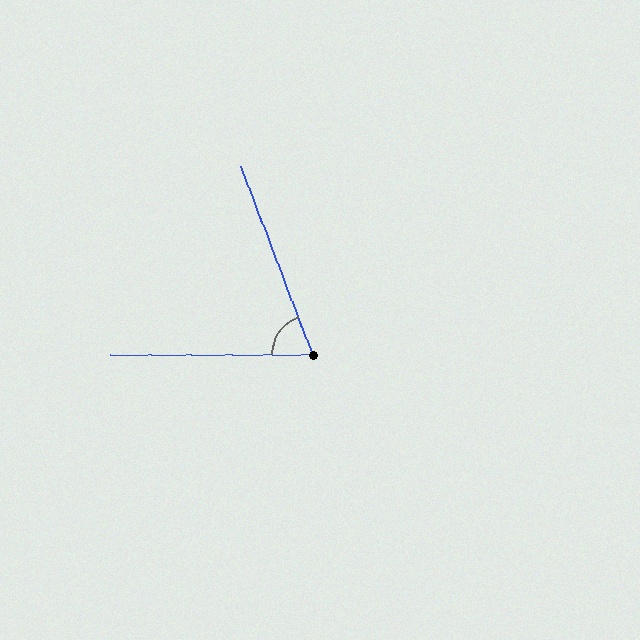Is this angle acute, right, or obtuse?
It is acute.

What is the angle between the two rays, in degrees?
Approximately 69 degrees.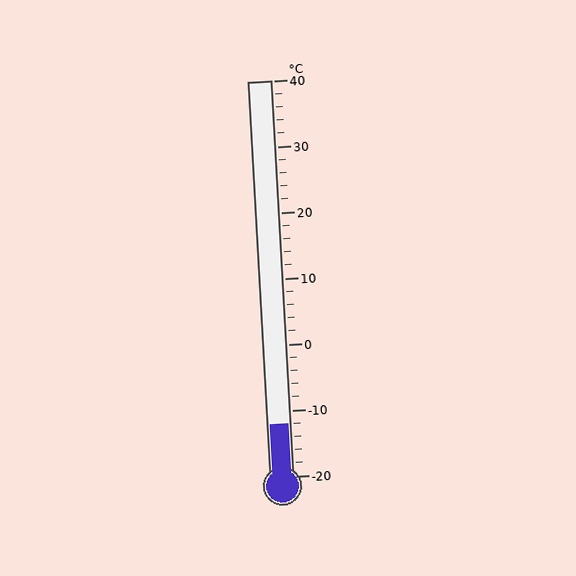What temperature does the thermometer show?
The thermometer shows approximately -12°C.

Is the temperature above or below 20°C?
The temperature is below 20°C.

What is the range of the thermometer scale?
The thermometer scale ranges from -20°C to 40°C.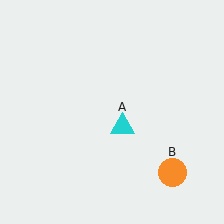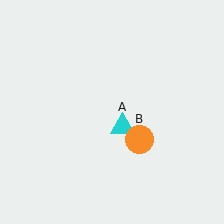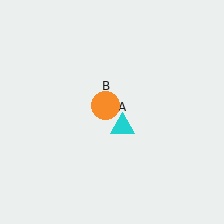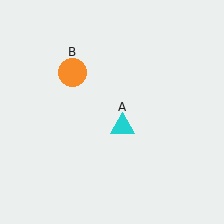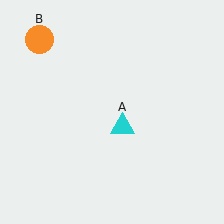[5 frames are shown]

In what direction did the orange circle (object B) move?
The orange circle (object B) moved up and to the left.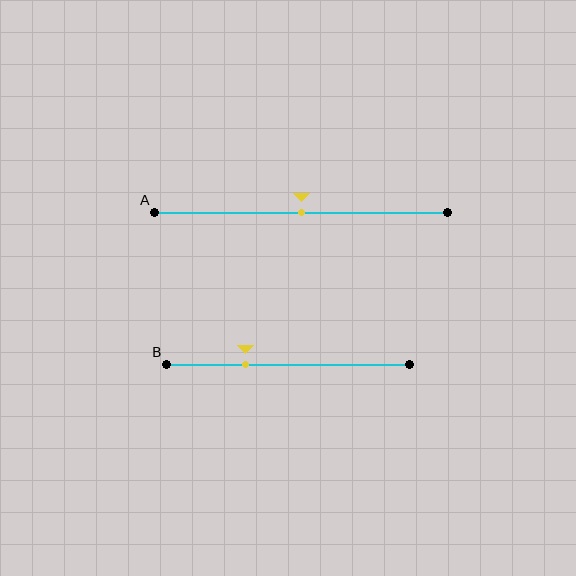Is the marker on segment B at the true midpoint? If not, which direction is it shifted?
No, the marker on segment B is shifted to the left by about 18% of the segment length.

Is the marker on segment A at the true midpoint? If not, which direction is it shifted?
Yes, the marker on segment A is at the true midpoint.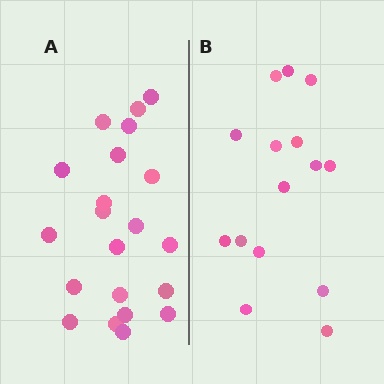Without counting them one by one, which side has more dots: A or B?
Region A (the left region) has more dots.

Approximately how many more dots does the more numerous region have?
Region A has about 6 more dots than region B.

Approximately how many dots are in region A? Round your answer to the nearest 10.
About 20 dots. (The exact count is 21, which rounds to 20.)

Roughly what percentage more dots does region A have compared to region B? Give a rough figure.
About 40% more.